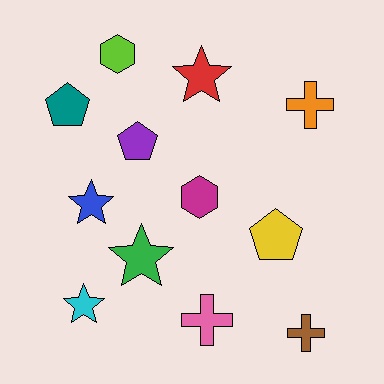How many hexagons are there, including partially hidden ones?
There are 2 hexagons.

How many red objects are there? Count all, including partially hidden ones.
There is 1 red object.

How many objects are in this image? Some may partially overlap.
There are 12 objects.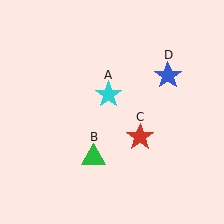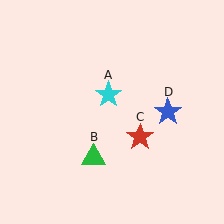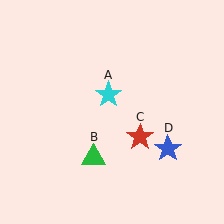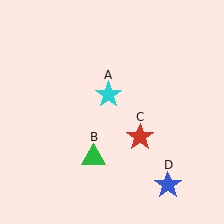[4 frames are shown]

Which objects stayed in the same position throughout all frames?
Cyan star (object A) and green triangle (object B) and red star (object C) remained stationary.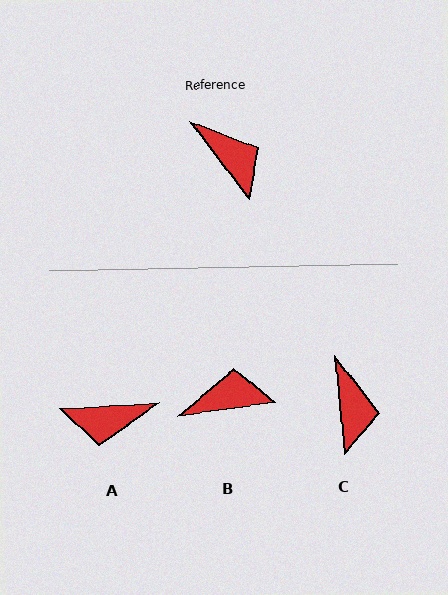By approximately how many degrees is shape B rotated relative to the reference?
Approximately 61 degrees counter-clockwise.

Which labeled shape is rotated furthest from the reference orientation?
A, about 124 degrees away.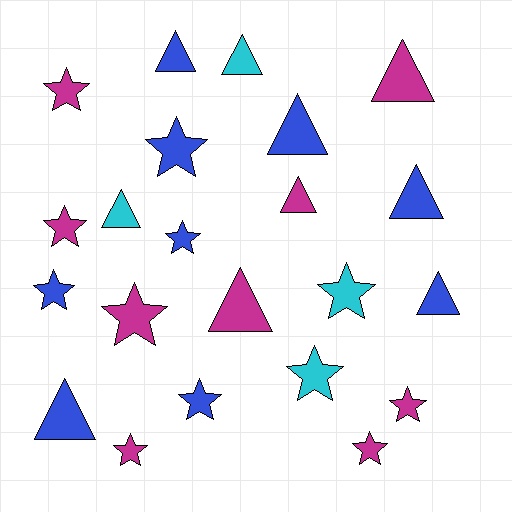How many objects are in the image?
There are 22 objects.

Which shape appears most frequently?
Star, with 12 objects.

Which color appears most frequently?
Magenta, with 9 objects.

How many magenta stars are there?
There are 6 magenta stars.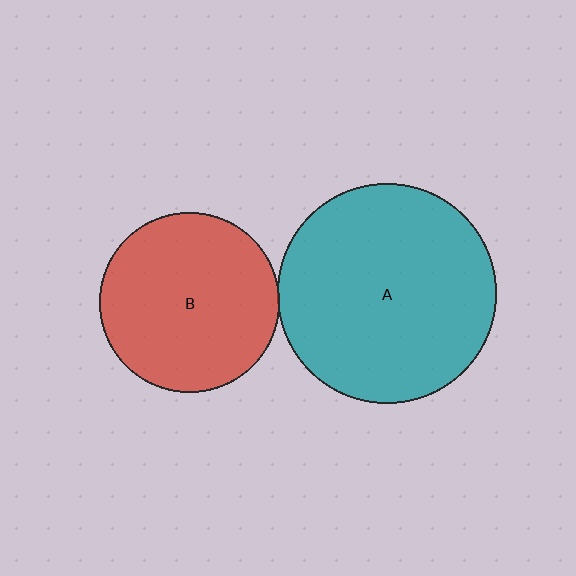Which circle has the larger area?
Circle A (teal).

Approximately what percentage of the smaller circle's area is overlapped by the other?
Approximately 5%.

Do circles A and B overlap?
Yes.